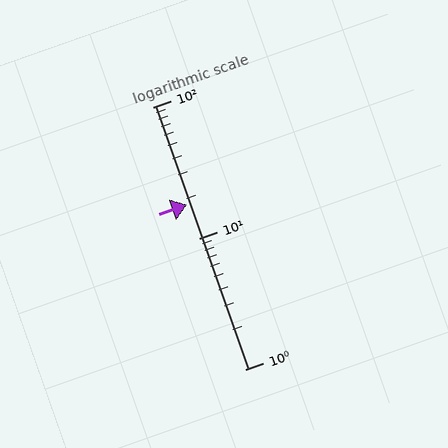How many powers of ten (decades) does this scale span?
The scale spans 2 decades, from 1 to 100.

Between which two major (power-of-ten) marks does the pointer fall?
The pointer is between 10 and 100.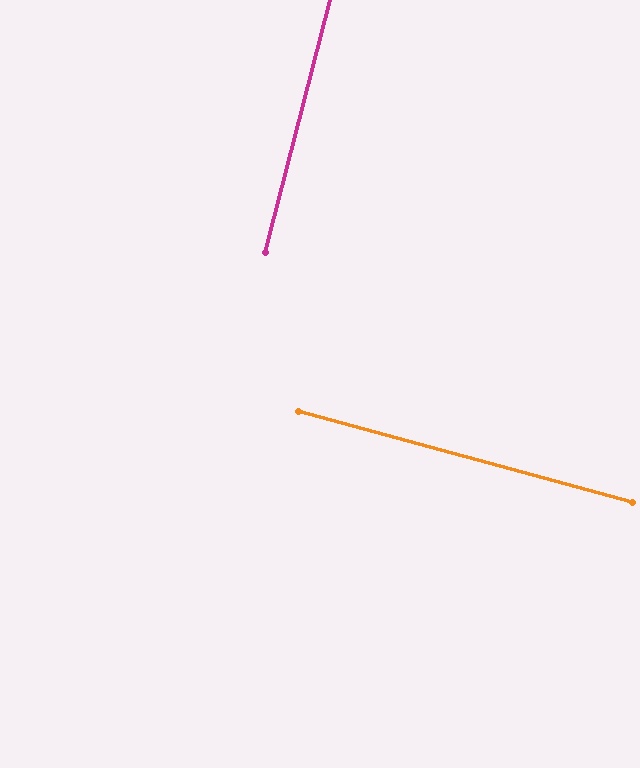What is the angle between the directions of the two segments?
Approximately 89 degrees.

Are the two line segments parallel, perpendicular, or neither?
Perpendicular — they meet at approximately 89°.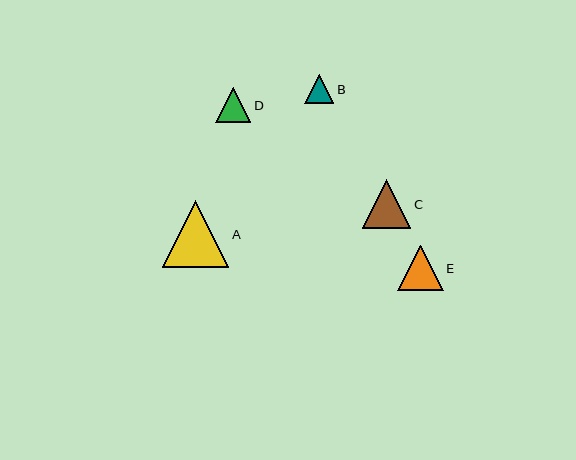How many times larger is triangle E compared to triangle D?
Triangle E is approximately 1.3 times the size of triangle D.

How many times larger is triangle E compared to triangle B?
Triangle E is approximately 1.6 times the size of triangle B.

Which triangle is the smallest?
Triangle B is the smallest with a size of approximately 29 pixels.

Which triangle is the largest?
Triangle A is the largest with a size of approximately 67 pixels.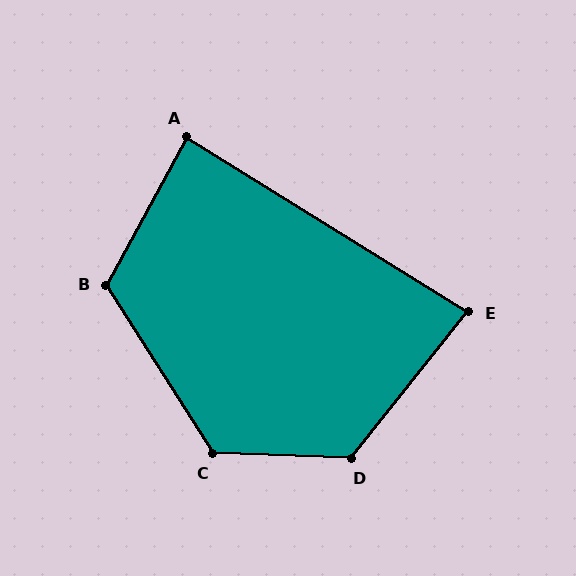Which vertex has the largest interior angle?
D, at approximately 126 degrees.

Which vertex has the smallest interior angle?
E, at approximately 83 degrees.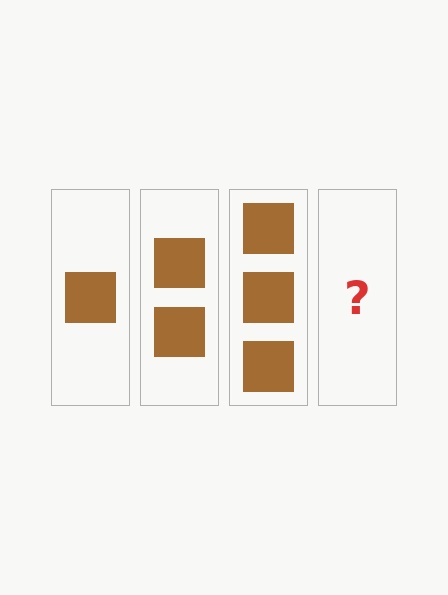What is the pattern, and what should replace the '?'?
The pattern is that each step adds one more square. The '?' should be 4 squares.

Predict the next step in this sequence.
The next step is 4 squares.